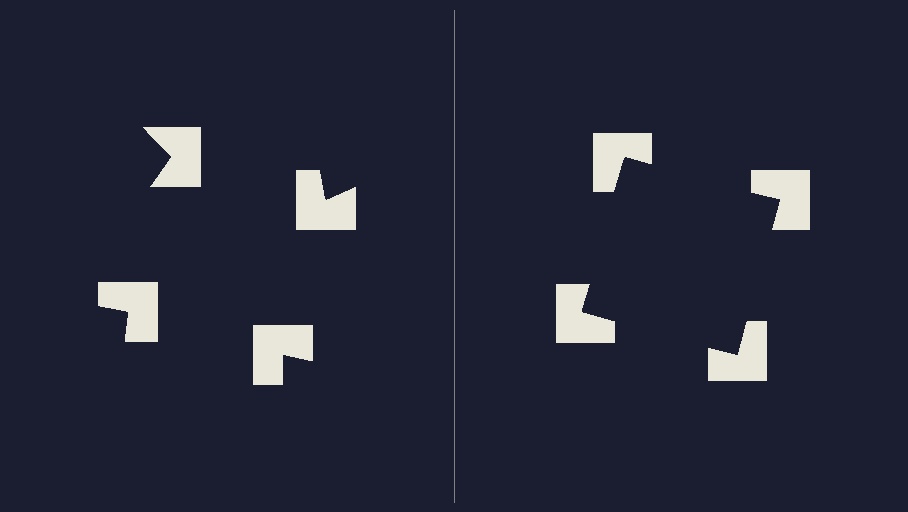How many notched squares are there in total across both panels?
8 — 4 on each side.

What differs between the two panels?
The notched squares are positioned identically on both sides; only the wedge orientations differ. On the right they align to a square; on the left they are misaligned.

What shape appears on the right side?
An illusory square.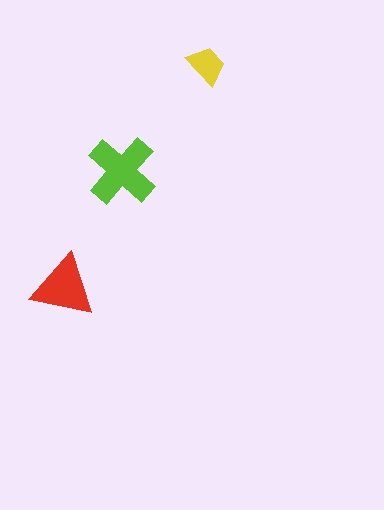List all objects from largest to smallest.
The lime cross, the red triangle, the yellow trapezoid.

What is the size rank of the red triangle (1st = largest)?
2nd.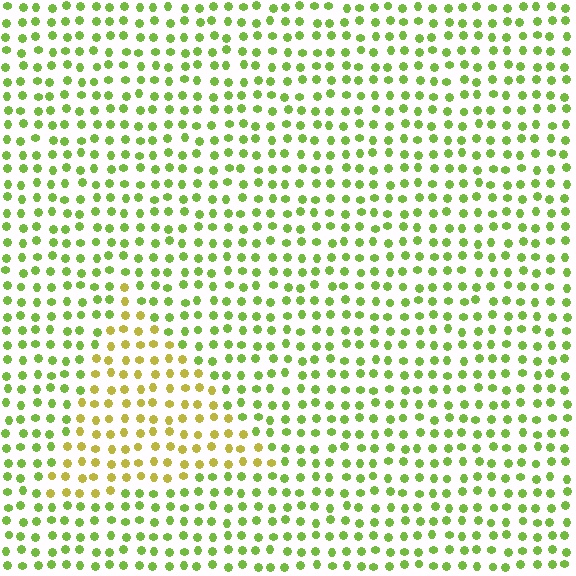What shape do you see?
I see a triangle.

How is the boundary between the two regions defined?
The boundary is defined purely by a slight shift in hue (about 38 degrees). Spacing, size, and orientation are identical on both sides.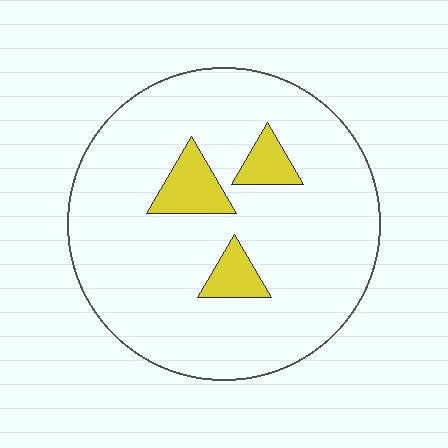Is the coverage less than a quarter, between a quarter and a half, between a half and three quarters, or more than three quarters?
Less than a quarter.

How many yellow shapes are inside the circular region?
3.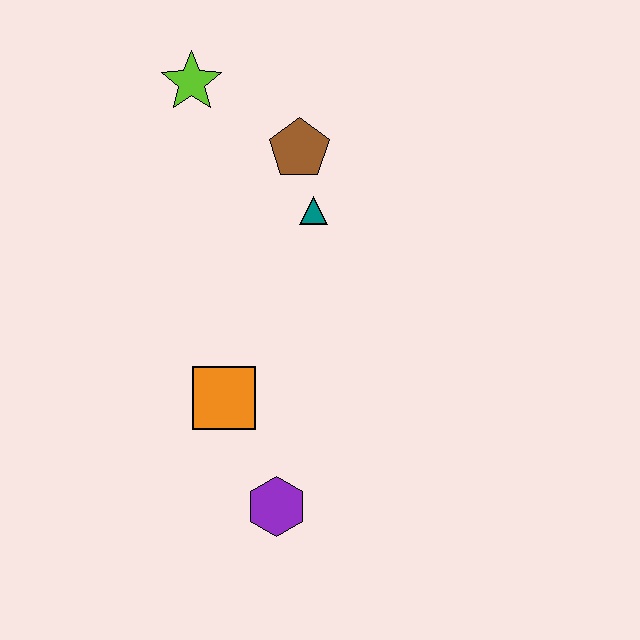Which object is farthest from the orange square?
The lime star is farthest from the orange square.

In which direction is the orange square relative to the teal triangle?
The orange square is below the teal triangle.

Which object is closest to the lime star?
The brown pentagon is closest to the lime star.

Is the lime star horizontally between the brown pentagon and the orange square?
No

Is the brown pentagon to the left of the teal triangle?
Yes